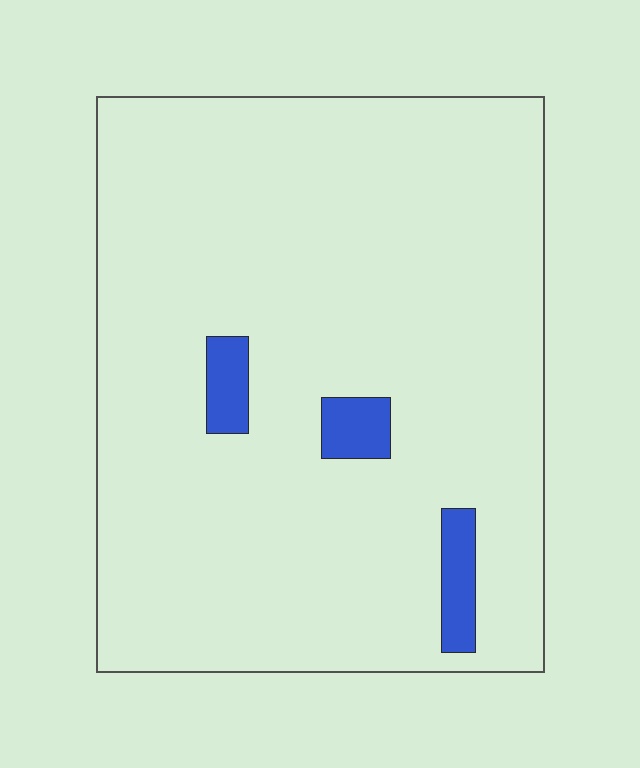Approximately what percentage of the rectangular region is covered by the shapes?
Approximately 5%.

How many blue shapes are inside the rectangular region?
3.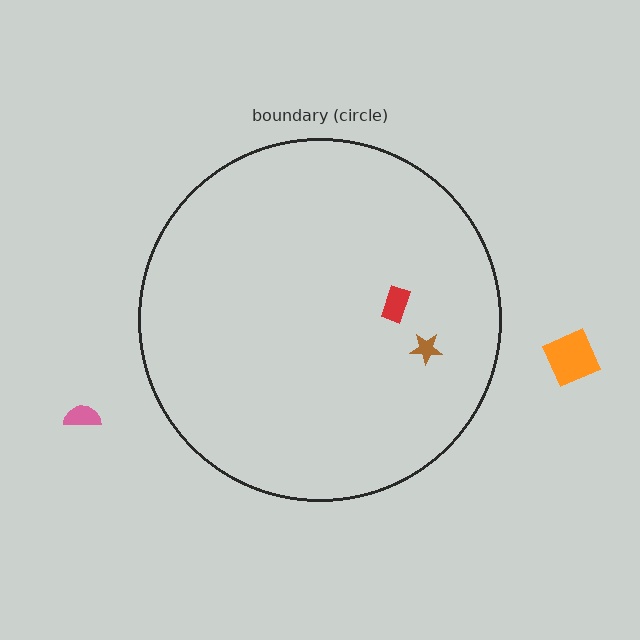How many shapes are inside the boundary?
2 inside, 2 outside.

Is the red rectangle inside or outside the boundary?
Inside.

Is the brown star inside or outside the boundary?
Inside.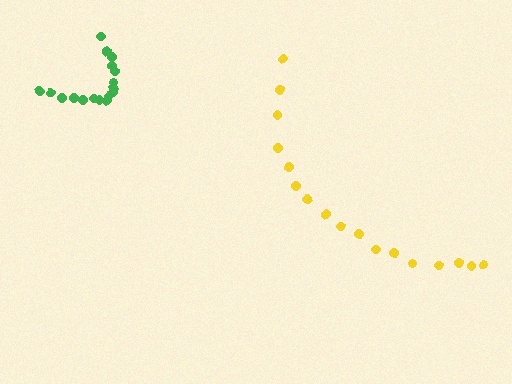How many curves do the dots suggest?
There are 2 distinct paths.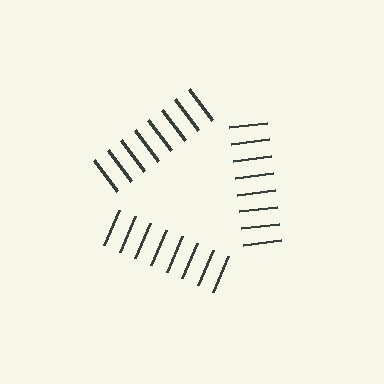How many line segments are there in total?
24 — 8 along each of the 3 edges.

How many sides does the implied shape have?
3 sides — the line-ends trace a triangle.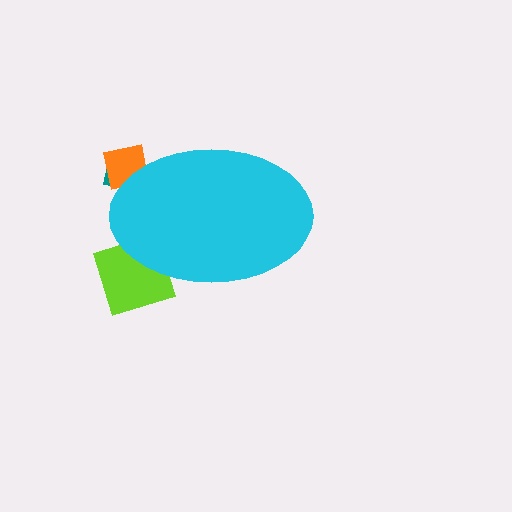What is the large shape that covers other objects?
A cyan ellipse.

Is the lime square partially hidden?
Yes, the lime square is partially hidden behind the cyan ellipse.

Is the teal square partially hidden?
Yes, the teal square is partially hidden behind the cyan ellipse.